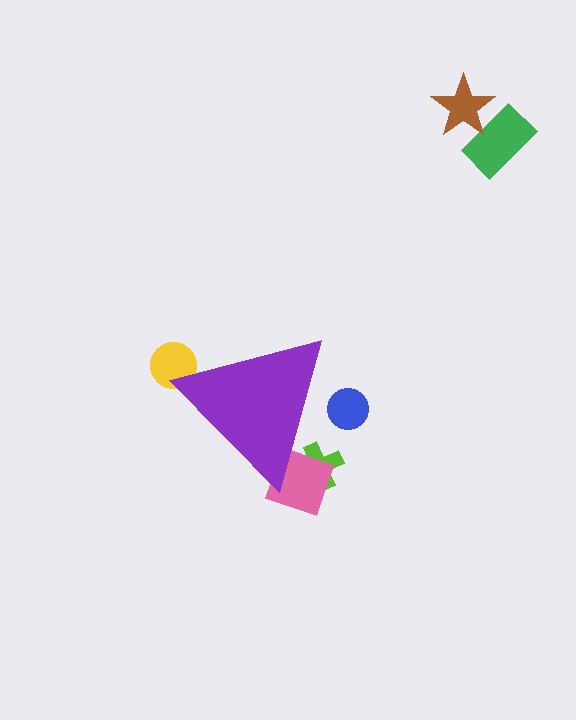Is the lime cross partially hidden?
Yes, the lime cross is partially hidden behind the purple triangle.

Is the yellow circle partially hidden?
Yes, the yellow circle is partially hidden behind the purple triangle.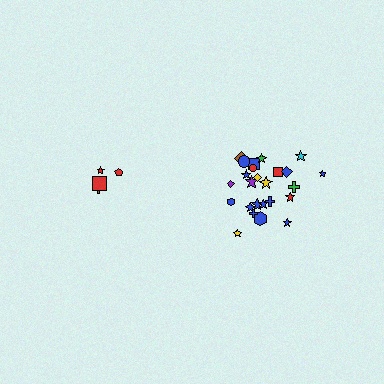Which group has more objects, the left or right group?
The right group.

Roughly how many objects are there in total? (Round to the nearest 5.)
Roughly 30 objects in total.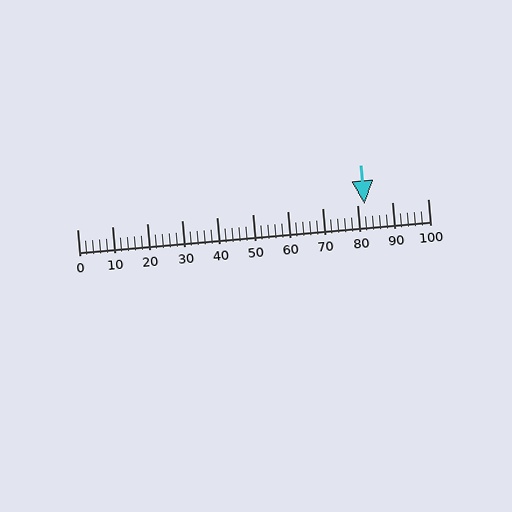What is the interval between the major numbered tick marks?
The major tick marks are spaced 10 units apart.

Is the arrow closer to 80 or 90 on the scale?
The arrow is closer to 80.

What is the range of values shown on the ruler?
The ruler shows values from 0 to 100.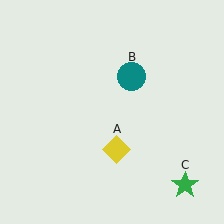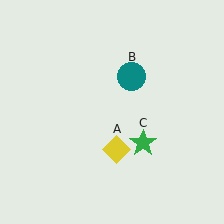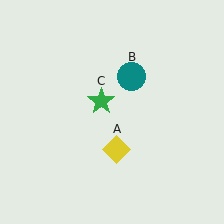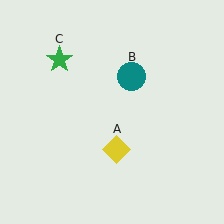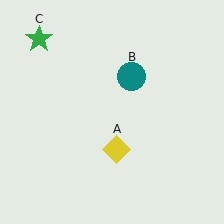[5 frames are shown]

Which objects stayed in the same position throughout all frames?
Yellow diamond (object A) and teal circle (object B) remained stationary.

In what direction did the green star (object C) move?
The green star (object C) moved up and to the left.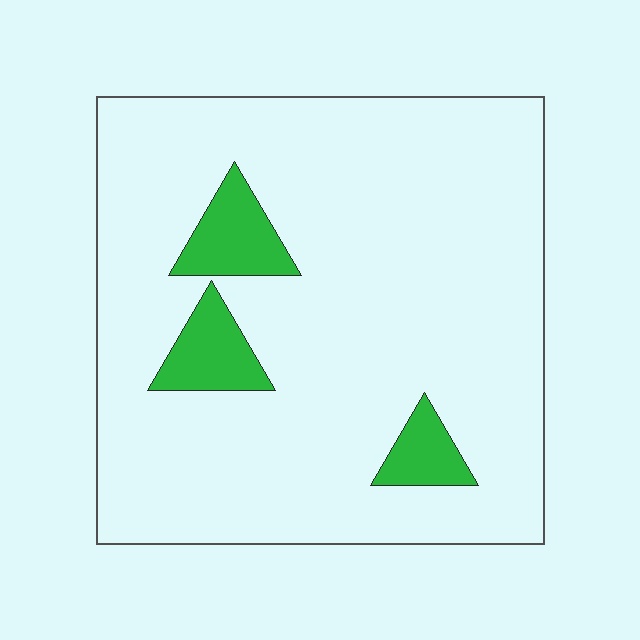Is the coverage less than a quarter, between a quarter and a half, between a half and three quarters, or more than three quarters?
Less than a quarter.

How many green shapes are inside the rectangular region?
3.